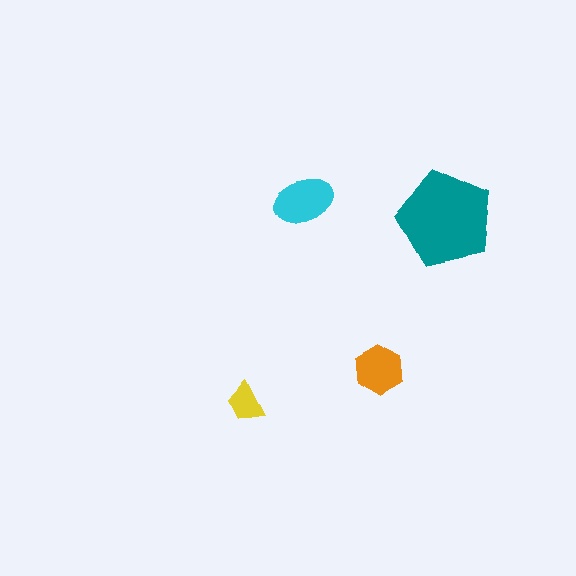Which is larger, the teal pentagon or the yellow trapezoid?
The teal pentagon.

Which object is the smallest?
The yellow trapezoid.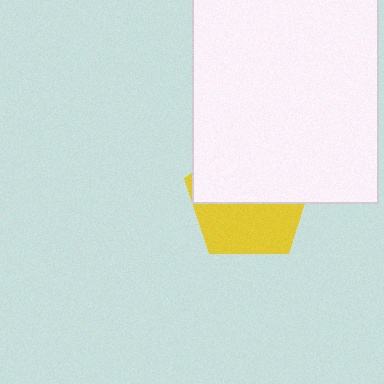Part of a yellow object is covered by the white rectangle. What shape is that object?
It is a pentagon.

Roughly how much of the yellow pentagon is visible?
About half of it is visible (roughly 45%).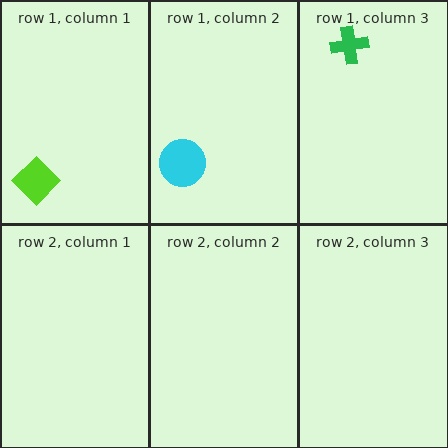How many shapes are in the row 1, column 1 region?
1.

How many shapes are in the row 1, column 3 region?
1.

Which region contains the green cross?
The row 1, column 3 region.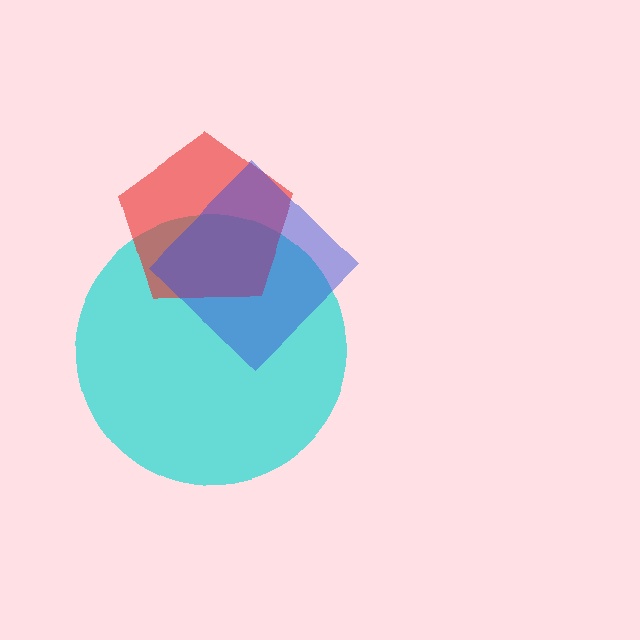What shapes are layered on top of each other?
The layered shapes are: a cyan circle, a red pentagon, a blue diamond.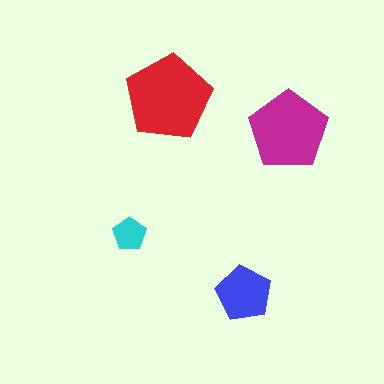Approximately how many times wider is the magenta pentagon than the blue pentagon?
About 1.5 times wider.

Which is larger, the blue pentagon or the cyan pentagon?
The blue one.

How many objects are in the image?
There are 4 objects in the image.